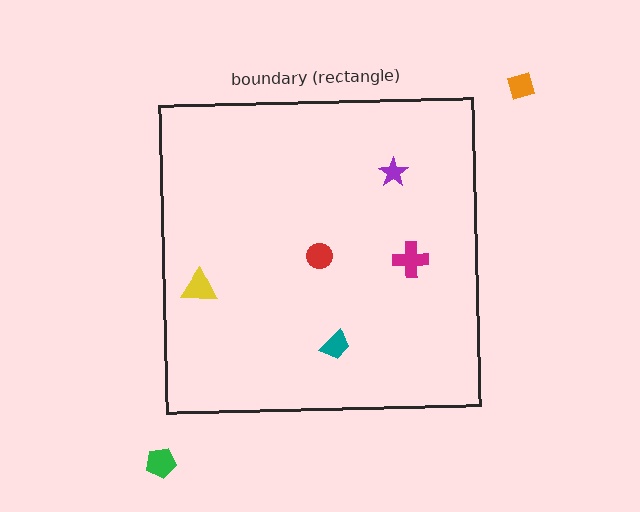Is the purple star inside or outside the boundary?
Inside.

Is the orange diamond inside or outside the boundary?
Outside.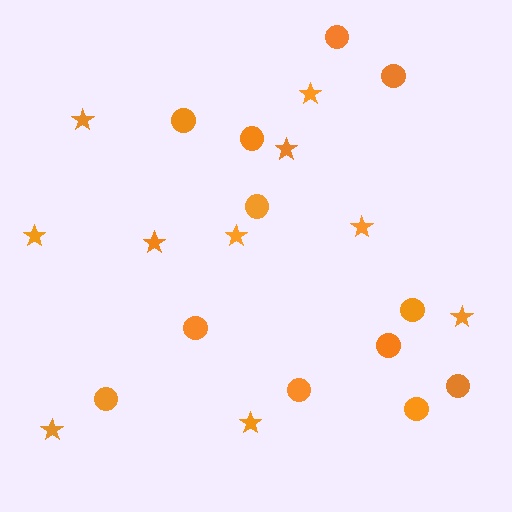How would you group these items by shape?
There are 2 groups: one group of stars (10) and one group of circles (12).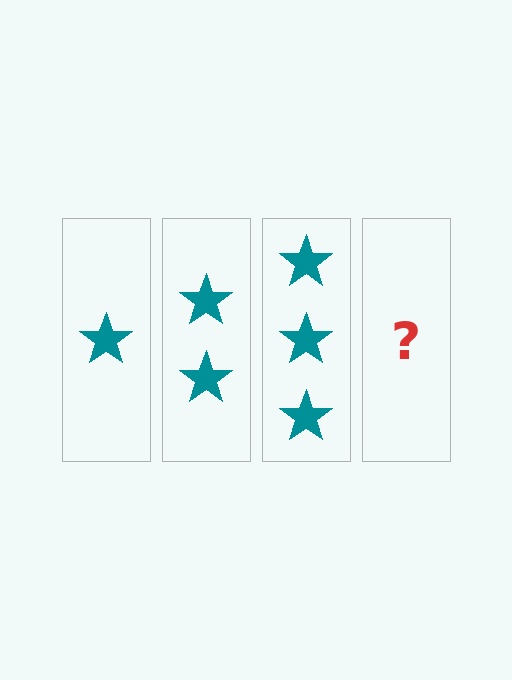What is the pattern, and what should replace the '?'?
The pattern is that each step adds one more star. The '?' should be 4 stars.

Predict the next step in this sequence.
The next step is 4 stars.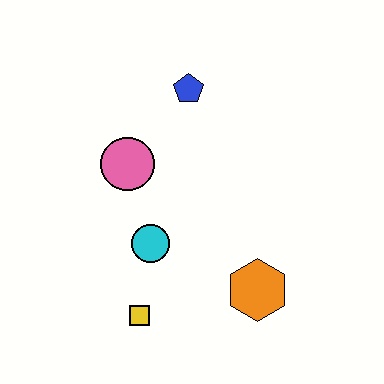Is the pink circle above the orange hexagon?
Yes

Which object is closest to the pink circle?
The cyan circle is closest to the pink circle.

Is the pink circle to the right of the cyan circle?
No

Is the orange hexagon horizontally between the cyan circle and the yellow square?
No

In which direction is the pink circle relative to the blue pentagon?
The pink circle is below the blue pentagon.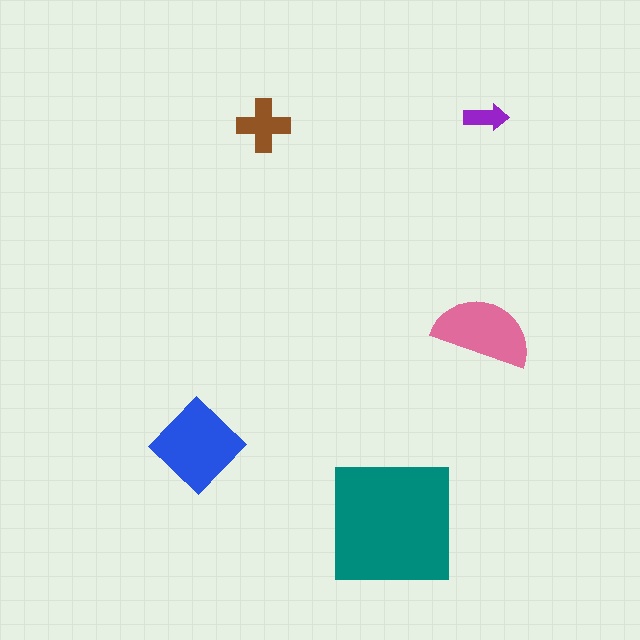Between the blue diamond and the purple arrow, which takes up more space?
The blue diamond.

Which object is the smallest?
The purple arrow.